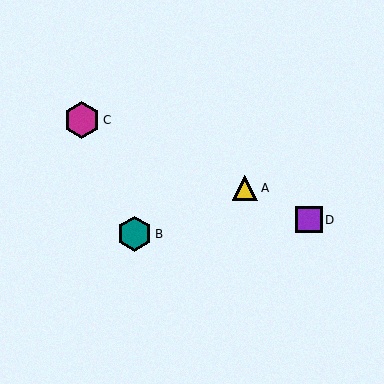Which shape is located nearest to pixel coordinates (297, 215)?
The purple square (labeled D) at (309, 220) is nearest to that location.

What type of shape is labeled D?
Shape D is a purple square.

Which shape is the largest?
The magenta hexagon (labeled C) is the largest.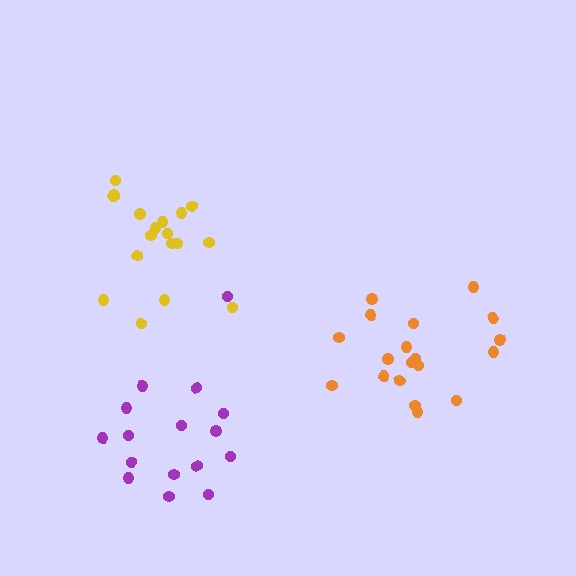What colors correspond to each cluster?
The clusters are colored: orange, yellow, purple.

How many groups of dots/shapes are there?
There are 3 groups.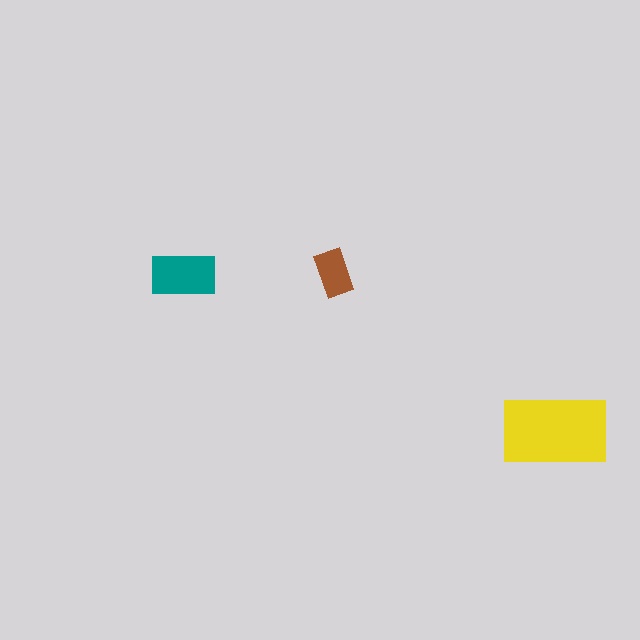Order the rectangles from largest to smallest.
the yellow one, the teal one, the brown one.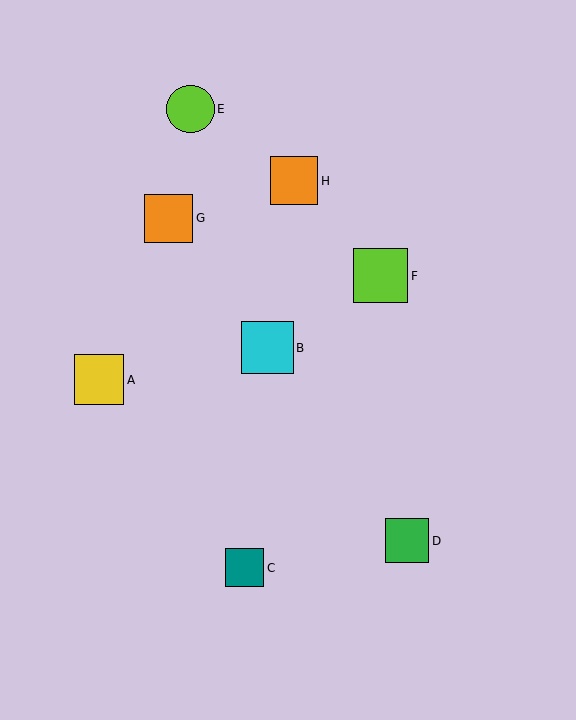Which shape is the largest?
The lime square (labeled F) is the largest.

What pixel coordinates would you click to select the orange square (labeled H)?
Click at (294, 181) to select the orange square H.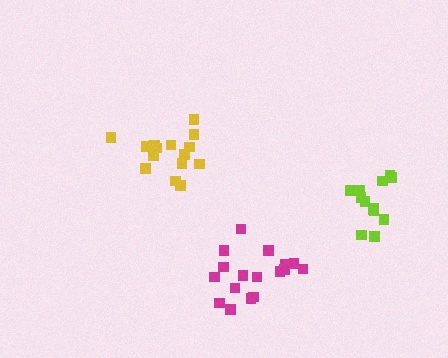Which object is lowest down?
The magenta cluster is bottommost.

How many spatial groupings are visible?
There are 3 spatial groupings.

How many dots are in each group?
Group 1: 13 dots, Group 2: 15 dots, Group 3: 17 dots (45 total).